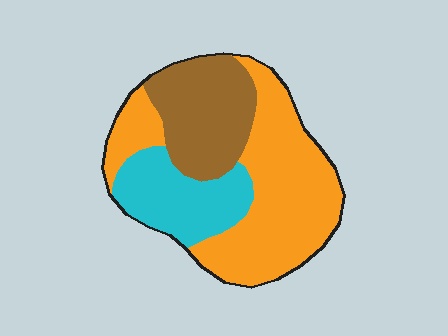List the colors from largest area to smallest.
From largest to smallest: orange, brown, cyan.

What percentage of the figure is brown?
Brown takes up about one quarter (1/4) of the figure.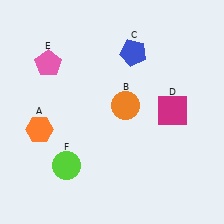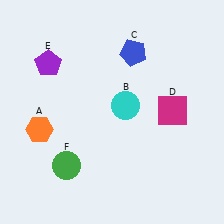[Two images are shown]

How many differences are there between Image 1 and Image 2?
There are 3 differences between the two images.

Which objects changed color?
B changed from orange to cyan. E changed from pink to purple. F changed from lime to green.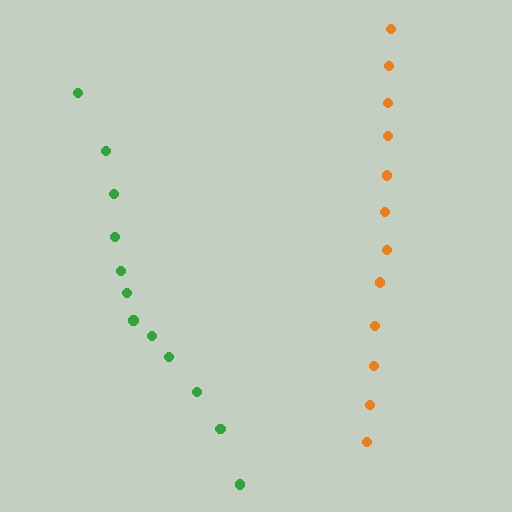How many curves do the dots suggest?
There are 2 distinct paths.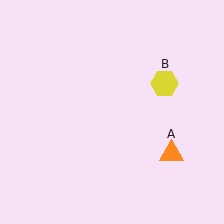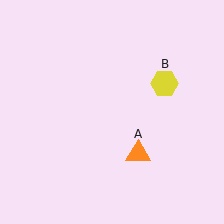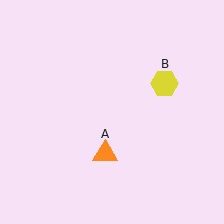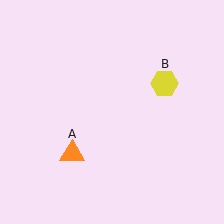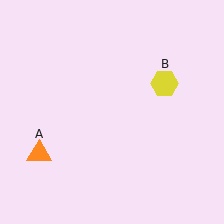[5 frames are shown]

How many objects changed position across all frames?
1 object changed position: orange triangle (object A).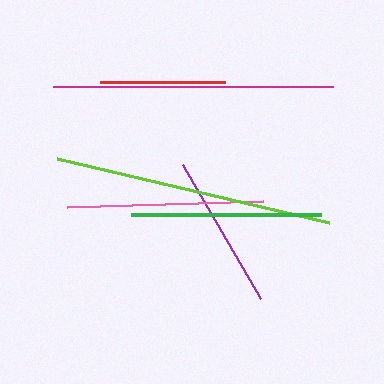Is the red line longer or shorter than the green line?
The green line is longer than the red line.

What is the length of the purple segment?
The purple segment is approximately 155 pixels long.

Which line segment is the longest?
The lime line is the longest at approximately 280 pixels.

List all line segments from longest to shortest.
From longest to shortest: lime, magenta, pink, green, purple, red.